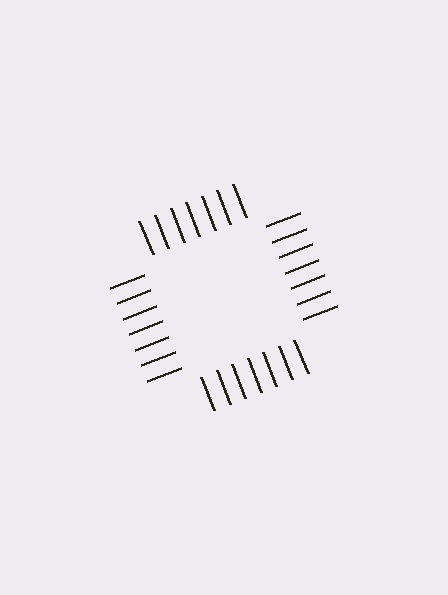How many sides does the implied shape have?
4 sides — the line-ends trace a square.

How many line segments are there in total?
28 — 7 along each of the 4 edges.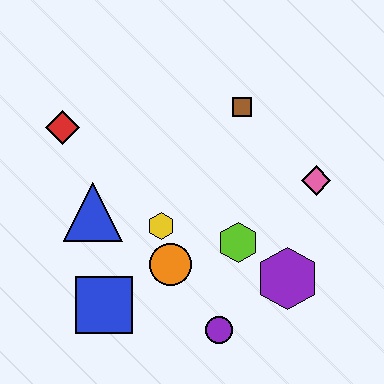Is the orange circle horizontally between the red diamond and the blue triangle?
No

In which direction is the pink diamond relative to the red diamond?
The pink diamond is to the right of the red diamond.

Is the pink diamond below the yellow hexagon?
No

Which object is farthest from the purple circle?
The red diamond is farthest from the purple circle.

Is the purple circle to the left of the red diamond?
No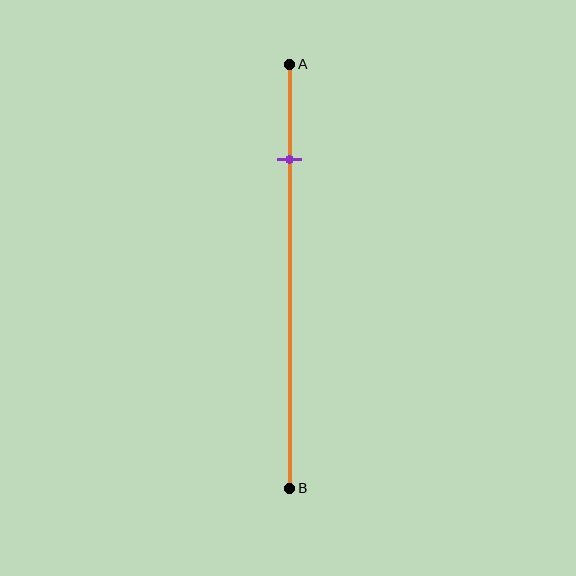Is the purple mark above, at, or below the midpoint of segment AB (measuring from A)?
The purple mark is above the midpoint of segment AB.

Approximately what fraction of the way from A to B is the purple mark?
The purple mark is approximately 20% of the way from A to B.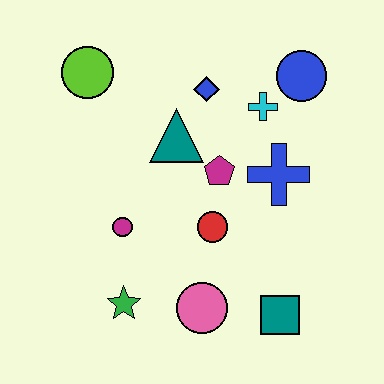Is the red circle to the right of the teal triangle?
Yes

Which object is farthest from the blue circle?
The green star is farthest from the blue circle.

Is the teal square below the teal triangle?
Yes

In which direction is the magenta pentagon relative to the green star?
The magenta pentagon is above the green star.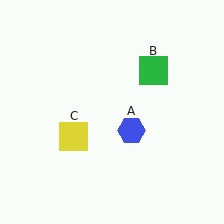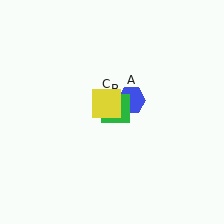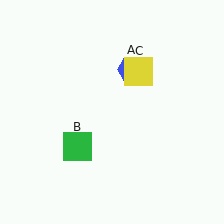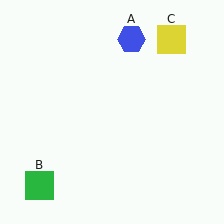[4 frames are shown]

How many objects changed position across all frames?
3 objects changed position: blue hexagon (object A), green square (object B), yellow square (object C).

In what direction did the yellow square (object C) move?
The yellow square (object C) moved up and to the right.